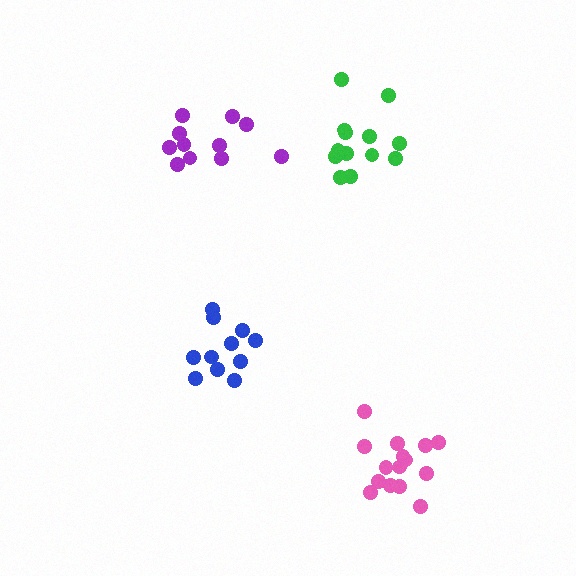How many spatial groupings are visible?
There are 4 spatial groupings.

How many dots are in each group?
Group 1: 13 dots, Group 2: 11 dots, Group 3: 15 dots, Group 4: 11 dots (50 total).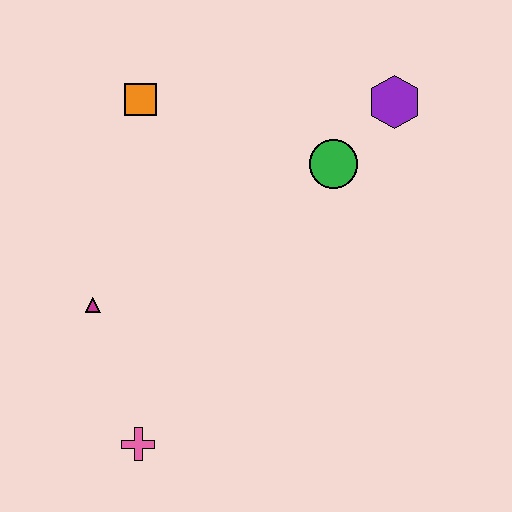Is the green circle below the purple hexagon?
Yes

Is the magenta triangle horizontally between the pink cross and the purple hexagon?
No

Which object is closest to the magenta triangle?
The pink cross is closest to the magenta triangle.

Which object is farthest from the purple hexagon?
The pink cross is farthest from the purple hexagon.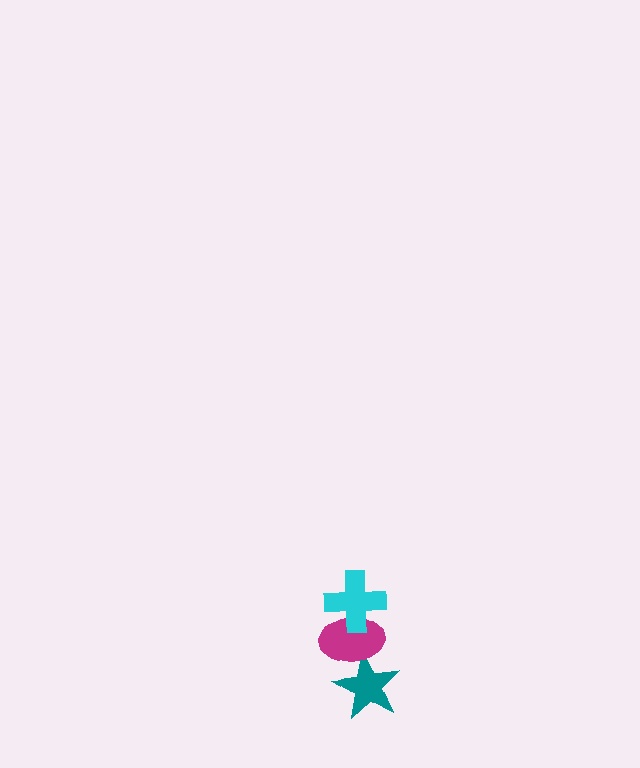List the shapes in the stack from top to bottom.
From top to bottom: the cyan cross, the magenta ellipse, the teal star.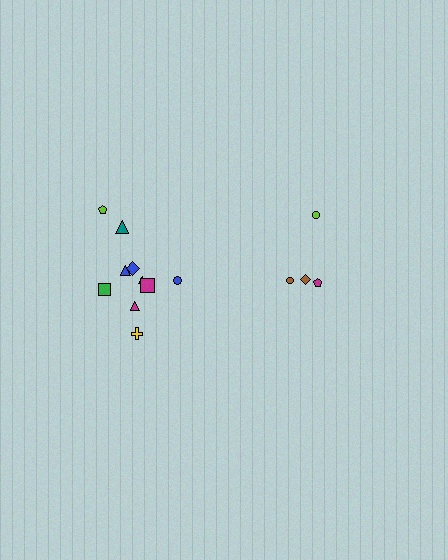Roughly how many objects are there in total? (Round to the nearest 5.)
Roughly 15 objects in total.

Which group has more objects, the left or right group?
The left group.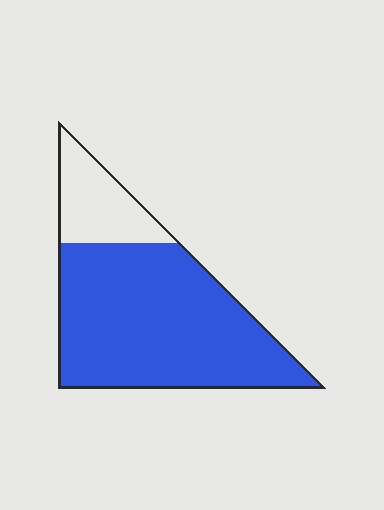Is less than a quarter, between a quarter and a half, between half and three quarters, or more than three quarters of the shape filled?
More than three quarters.